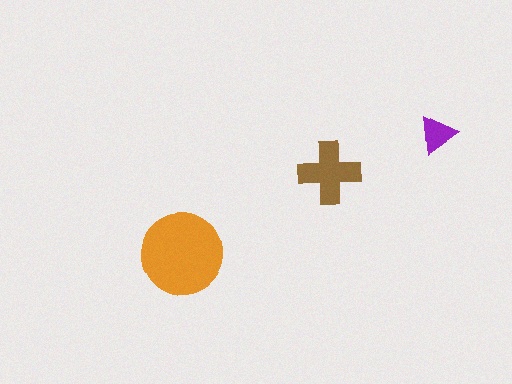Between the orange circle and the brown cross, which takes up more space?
The orange circle.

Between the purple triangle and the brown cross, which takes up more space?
The brown cross.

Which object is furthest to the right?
The purple triangle is rightmost.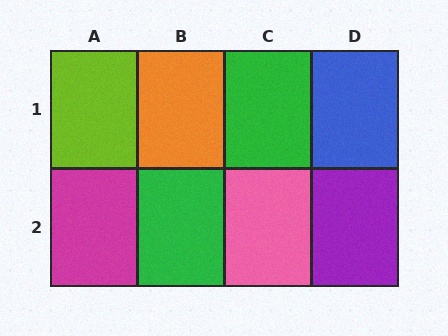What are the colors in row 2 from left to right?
Magenta, green, pink, purple.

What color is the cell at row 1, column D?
Blue.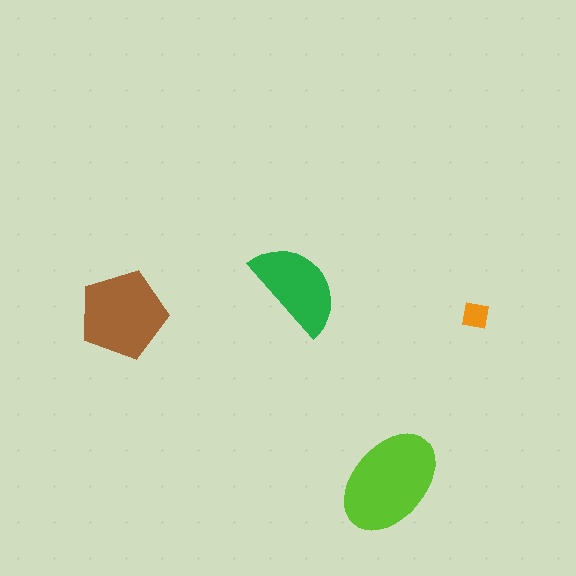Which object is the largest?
The lime ellipse.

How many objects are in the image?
There are 4 objects in the image.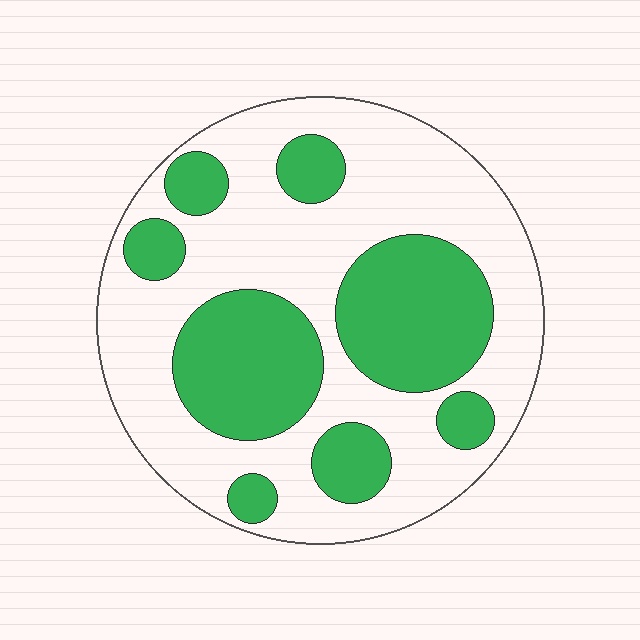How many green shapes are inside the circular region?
8.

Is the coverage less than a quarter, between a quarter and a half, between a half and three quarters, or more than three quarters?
Between a quarter and a half.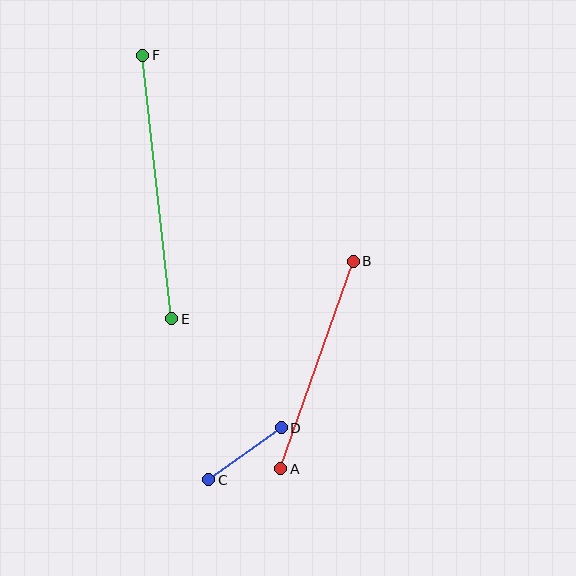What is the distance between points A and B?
The distance is approximately 219 pixels.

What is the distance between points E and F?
The distance is approximately 265 pixels.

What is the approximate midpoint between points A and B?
The midpoint is at approximately (317, 365) pixels.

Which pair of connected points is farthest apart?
Points E and F are farthest apart.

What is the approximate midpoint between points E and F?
The midpoint is at approximately (157, 187) pixels.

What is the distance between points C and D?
The distance is approximately 89 pixels.